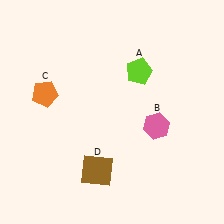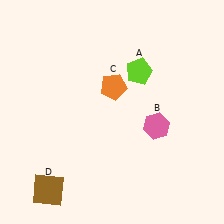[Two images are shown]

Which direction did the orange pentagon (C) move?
The orange pentagon (C) moved right.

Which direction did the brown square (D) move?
The brown square (D) moved left.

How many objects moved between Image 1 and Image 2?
2 objects moved between the two images.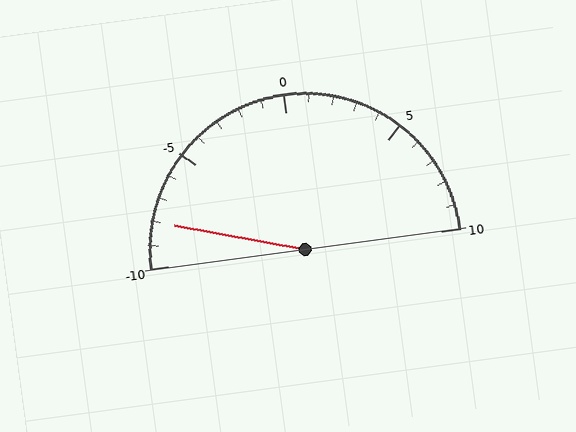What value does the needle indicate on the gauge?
The needle indicates approximately -8.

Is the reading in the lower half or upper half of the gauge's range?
The reading is in the lower half of the range (-10 to 10).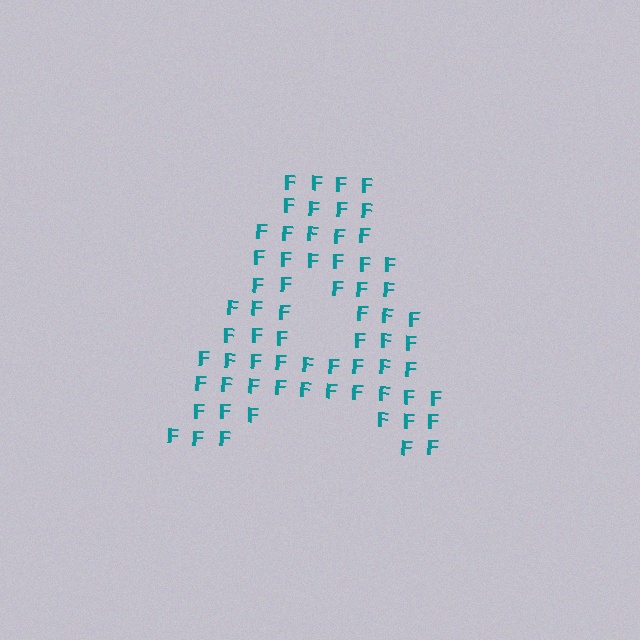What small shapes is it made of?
It is made of small letter F's.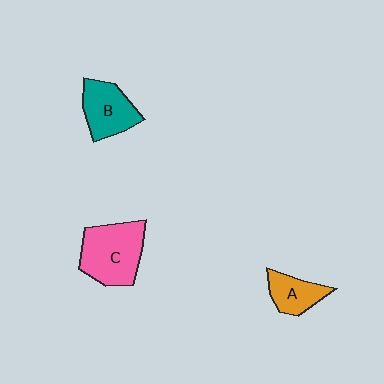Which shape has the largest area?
Shape C (pink).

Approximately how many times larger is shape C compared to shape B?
Approximately 1.4 times.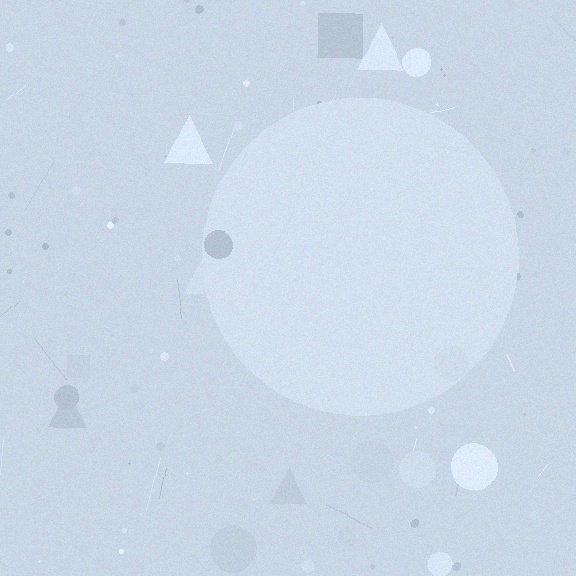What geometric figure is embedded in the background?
A circle is embedded in the background.